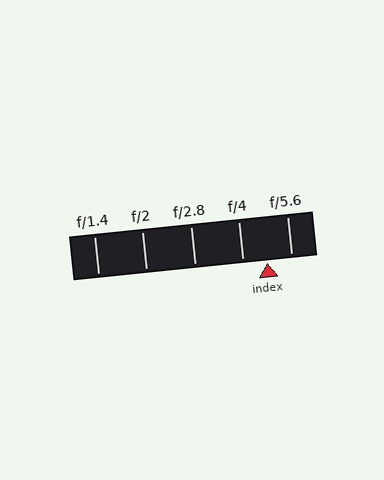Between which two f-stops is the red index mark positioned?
The index mark is between f/4 and f/5.6.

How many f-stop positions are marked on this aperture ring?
There are 5 f-stop positions marked.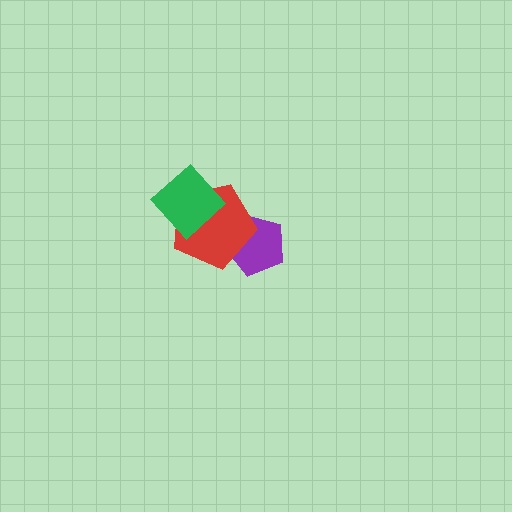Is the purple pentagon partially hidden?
Yes, it is partially covered by another shape.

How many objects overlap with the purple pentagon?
1 object overlaps with the purple pentagon.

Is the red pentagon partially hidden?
Yes, it is partially covered by another shape.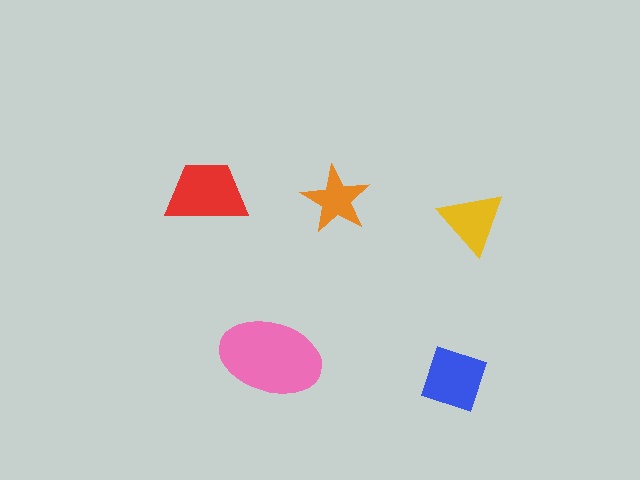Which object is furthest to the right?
The yellow triangle is rightmost.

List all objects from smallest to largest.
The orange star, the yellow triangle, the blue square, the red trapezoid, the pink ellipse.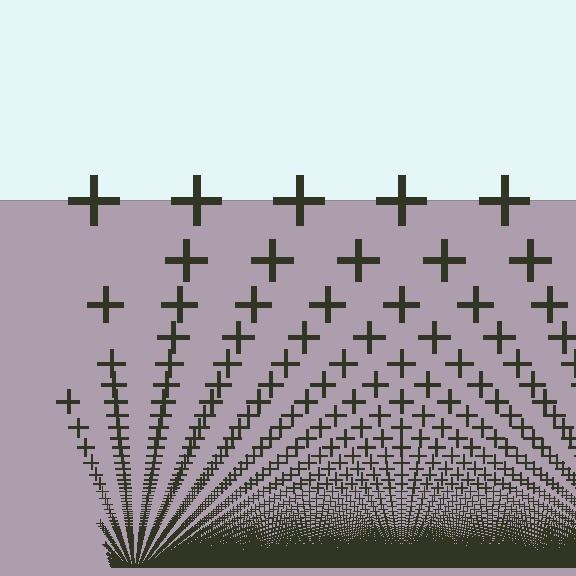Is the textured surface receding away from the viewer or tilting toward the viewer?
The surface appears to tilt toward the viewer. Texture elements get larger and sparser toward the top.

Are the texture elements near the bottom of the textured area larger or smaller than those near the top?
Smaller. The gradient is inverted — elements near the bottom are smaller and denser.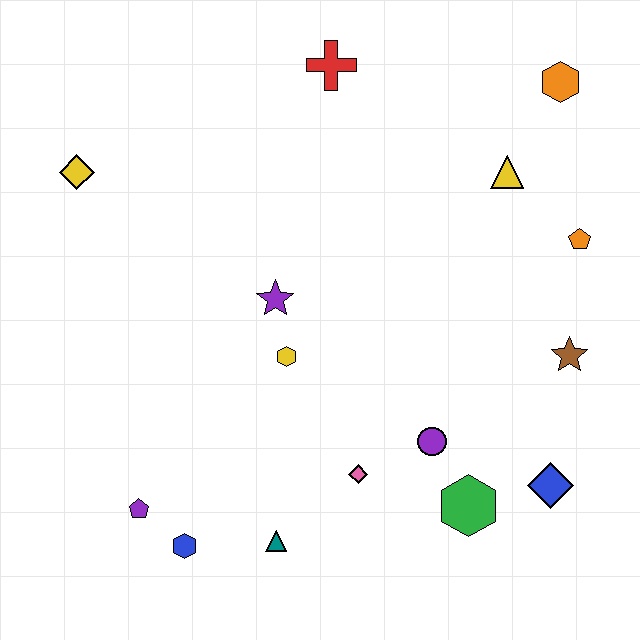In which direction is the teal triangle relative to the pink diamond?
The teal triangle is to the left of the pink diamond.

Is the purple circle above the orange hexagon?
No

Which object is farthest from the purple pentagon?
The orange hexagon is farthest from the purple pentagon.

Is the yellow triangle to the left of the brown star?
Yes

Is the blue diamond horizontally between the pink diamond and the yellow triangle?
No